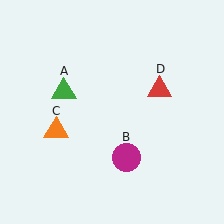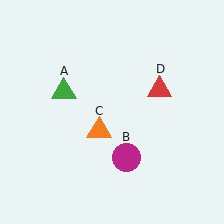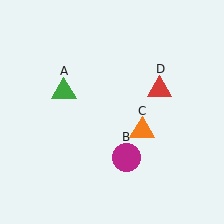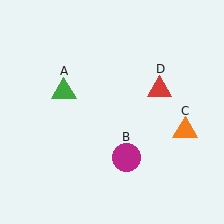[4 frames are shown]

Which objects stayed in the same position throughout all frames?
Green triangle (object A) and magenta circle (object B) and red triangle (object D) remained stationary.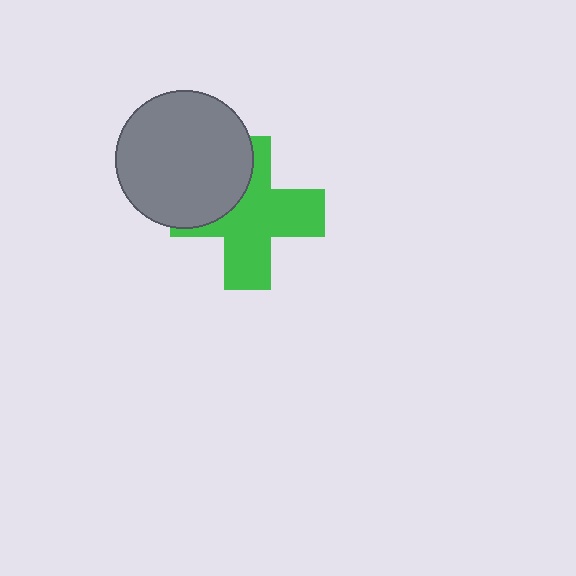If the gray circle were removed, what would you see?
You would see the complete green cross.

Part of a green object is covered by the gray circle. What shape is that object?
It is a cross.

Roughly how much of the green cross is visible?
Most of it is visible (roughly 69%).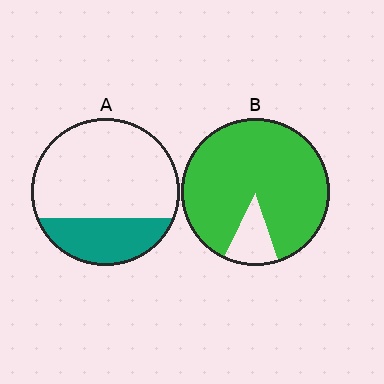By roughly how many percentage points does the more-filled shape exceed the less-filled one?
By roughly 60 percentage points (B over A).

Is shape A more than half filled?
No.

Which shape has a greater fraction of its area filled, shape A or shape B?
Shape B.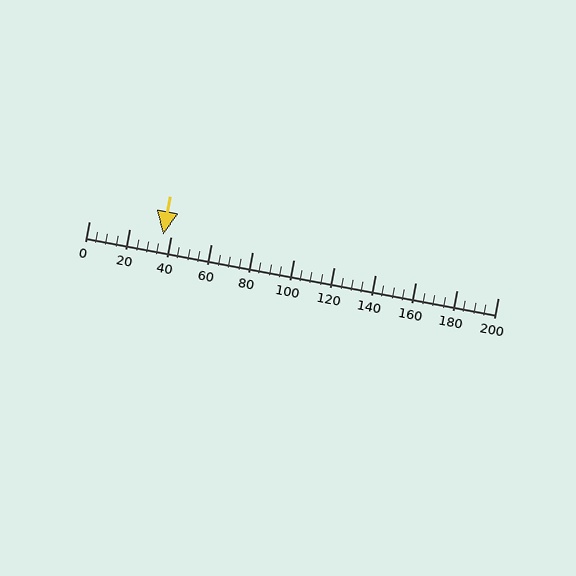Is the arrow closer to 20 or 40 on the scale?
The arrow is closer to 40.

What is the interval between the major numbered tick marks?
The major tick marks are spaced 20 units apart.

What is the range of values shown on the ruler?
The ruler shows values from 0 to 200.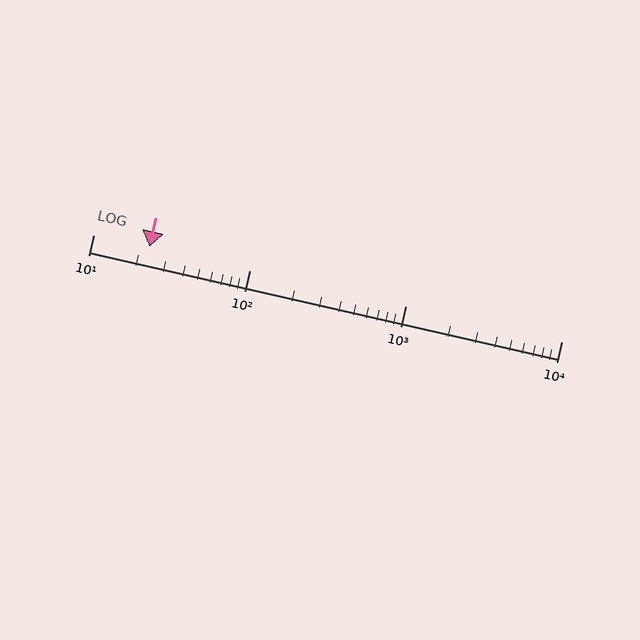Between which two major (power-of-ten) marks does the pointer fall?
The pointer is between 10 and 100.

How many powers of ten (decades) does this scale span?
The scale spans 3 decades, from 10 to 10000.